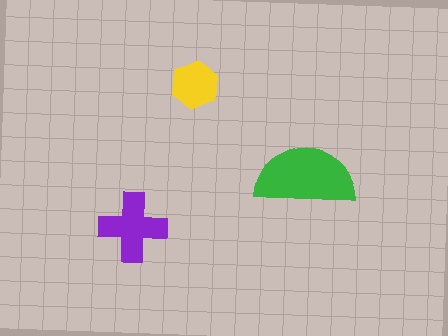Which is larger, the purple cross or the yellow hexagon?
The purple cross.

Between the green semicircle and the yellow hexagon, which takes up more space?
The green semicircle.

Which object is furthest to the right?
The green semicircle is rightmost.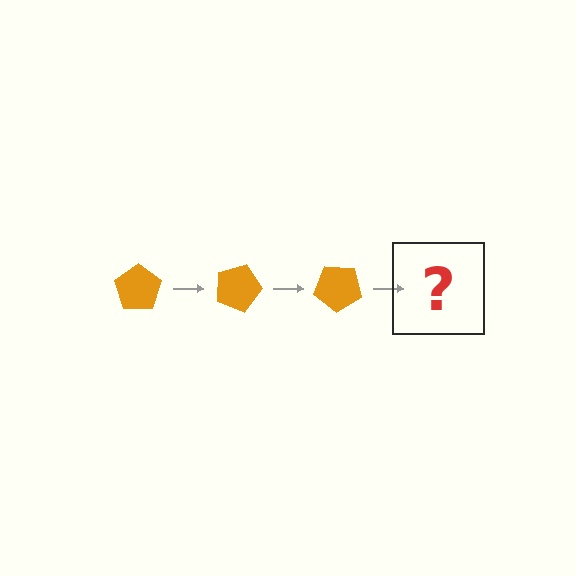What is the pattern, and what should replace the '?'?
The pattern is that the pentagon rotates 20 degrees each step. The '?' should be an orange pentagon rotated 60 degrees.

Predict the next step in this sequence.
The next step is an orange pentagon rotated 60 degrees.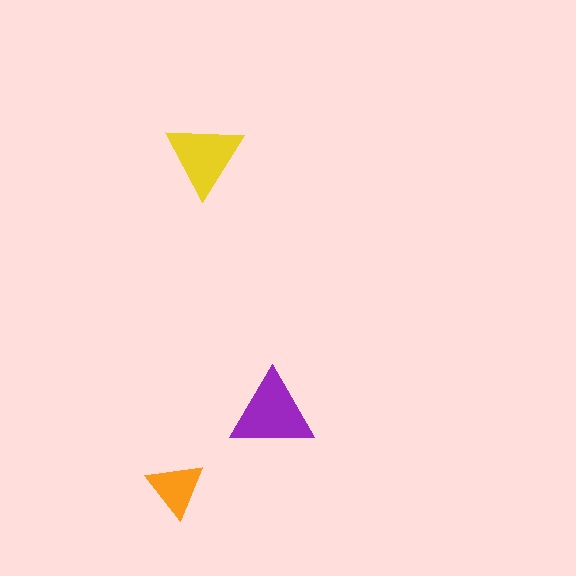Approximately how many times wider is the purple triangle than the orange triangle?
About 1.5 times wider.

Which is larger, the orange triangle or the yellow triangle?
The yellow one.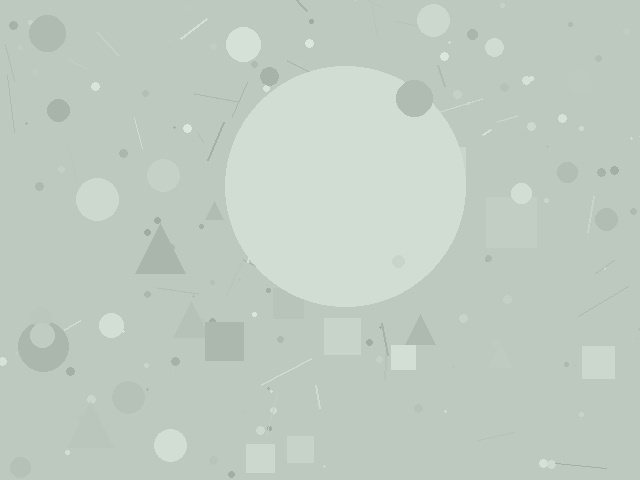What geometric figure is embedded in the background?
A circle is embedded in the background.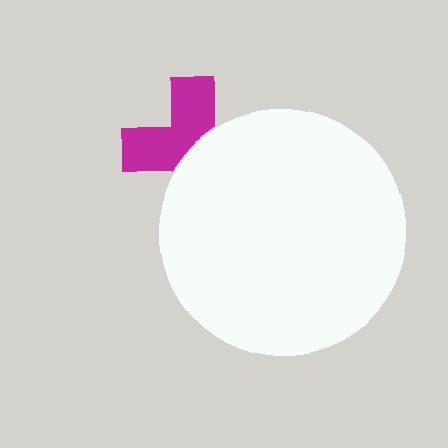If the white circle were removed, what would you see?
You would see the complete magenta cross.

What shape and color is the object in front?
The object in front is a white circle.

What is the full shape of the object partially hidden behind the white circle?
The partially hidden object is a magenta cross.